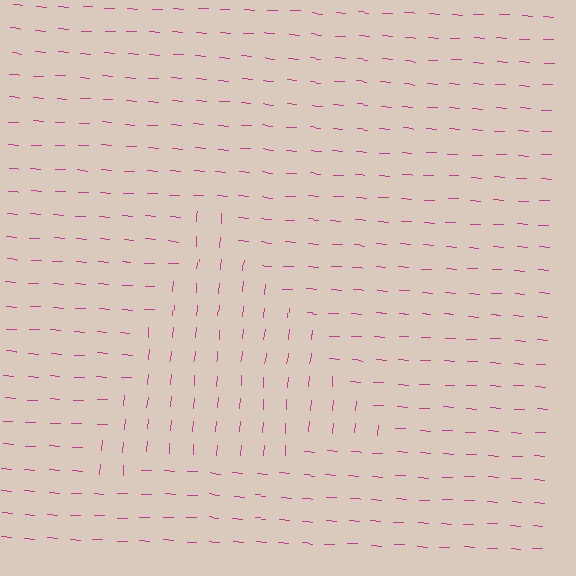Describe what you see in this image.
The image is filled with small magenta line segments. A triangle region in the image has lines oriented differently from the surrounding lines, creating a visible texture boundary.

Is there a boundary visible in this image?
Yes, there is a texture boundary formed by a change in line orientation.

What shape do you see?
I see a triangle.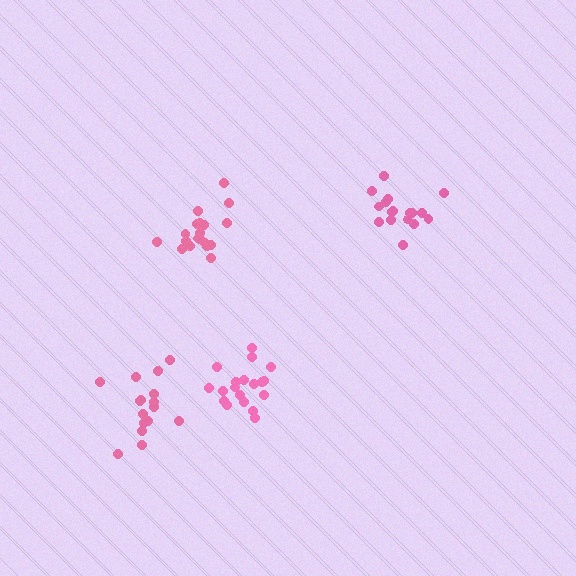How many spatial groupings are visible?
There are 4 spatial groupings.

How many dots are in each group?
Group 1: 17 dots, Group 2: 19 dots, Group 3: 20 dots, Group 4: 16 dots (72 total).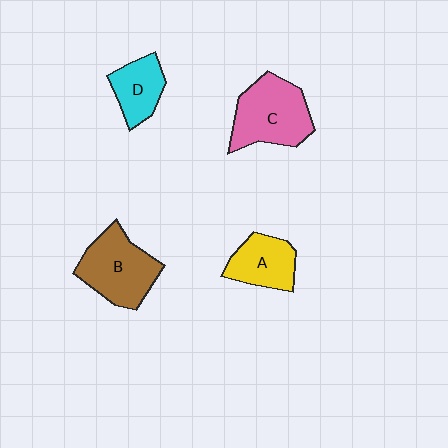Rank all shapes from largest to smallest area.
From largest to smallest: C (pink), B (brown), A (yellow), D (cyan).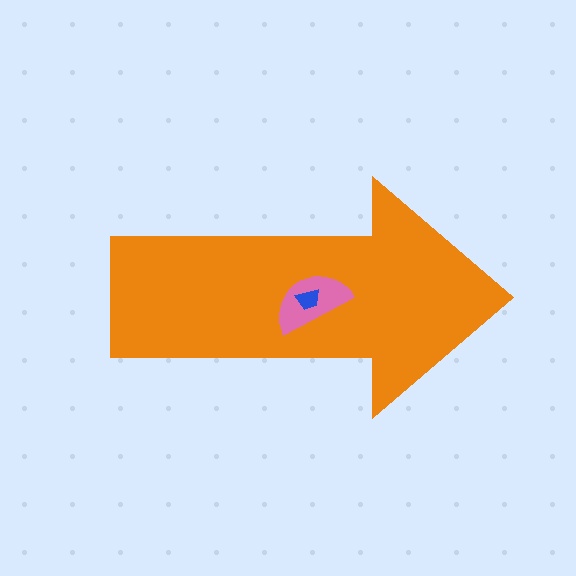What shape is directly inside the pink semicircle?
The blue trapezoid.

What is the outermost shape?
The orange arrow.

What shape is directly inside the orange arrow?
The pink semicircle.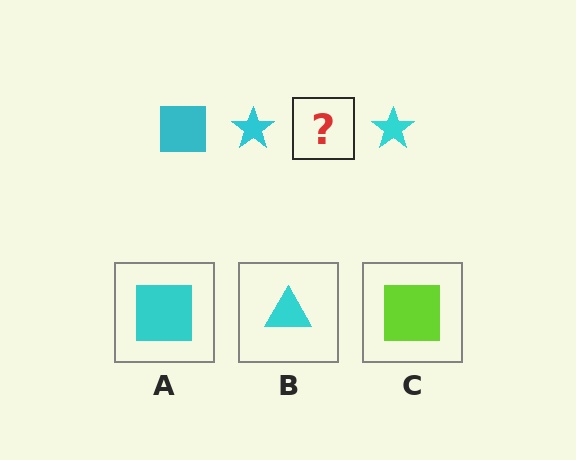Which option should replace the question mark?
Option A.